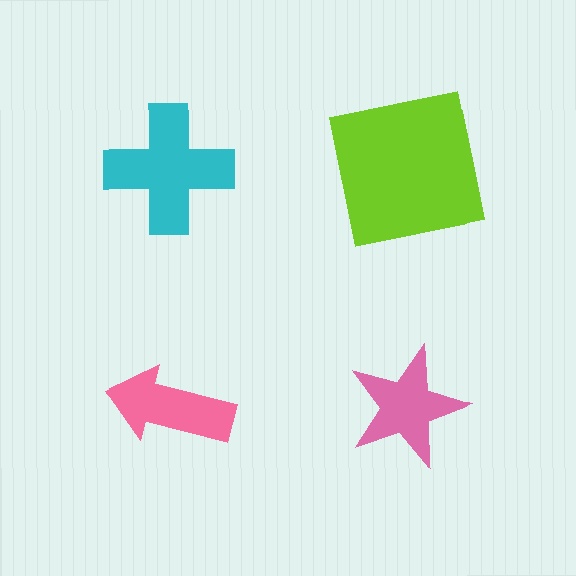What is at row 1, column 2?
A lime square.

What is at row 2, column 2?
A pink star.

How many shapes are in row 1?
2 shapes.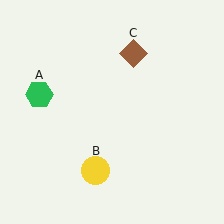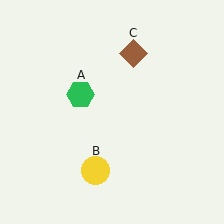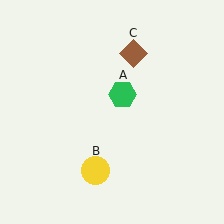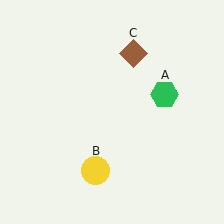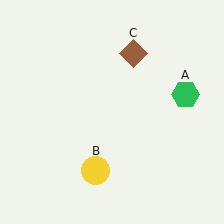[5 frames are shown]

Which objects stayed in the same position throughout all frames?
Yellow circle (object B) and brown diamond (object C) remained stationary.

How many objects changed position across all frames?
1 object changed position: green hexagon (object A).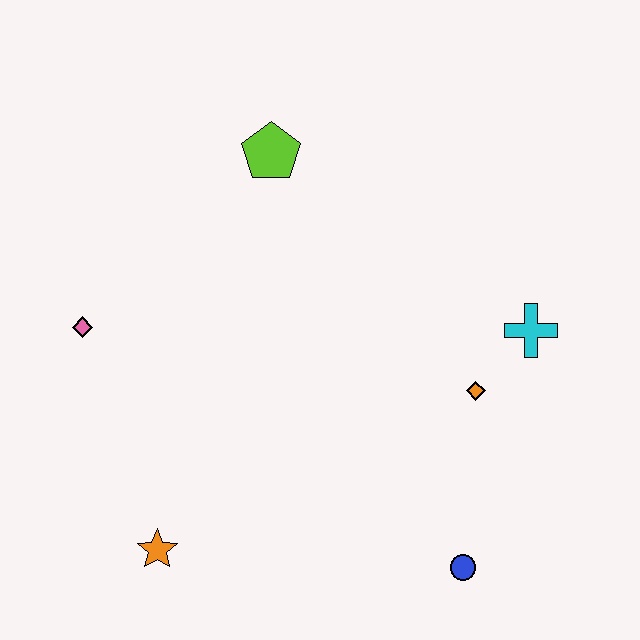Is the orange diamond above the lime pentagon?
No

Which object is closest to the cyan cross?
The orange diamond is closest to the cyan cross.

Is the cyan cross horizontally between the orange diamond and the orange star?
No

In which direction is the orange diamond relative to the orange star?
The orange diamond is to the right of the orange star.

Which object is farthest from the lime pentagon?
The blue circle is farthest from the lime pentagon.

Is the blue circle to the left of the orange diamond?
Yes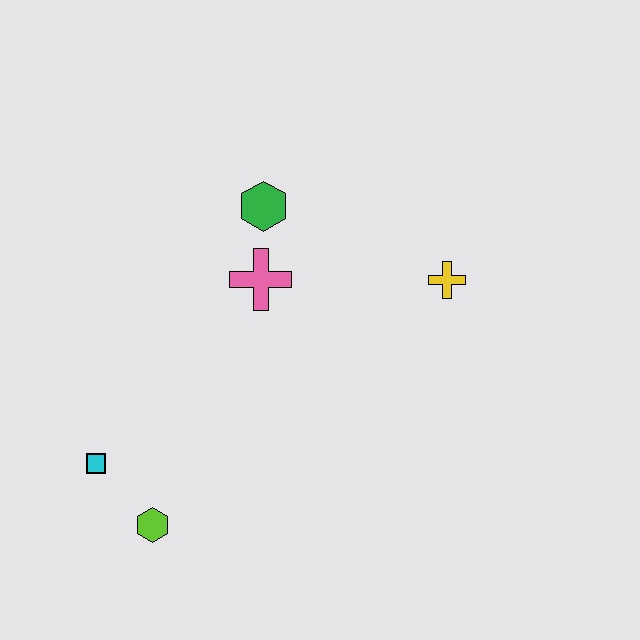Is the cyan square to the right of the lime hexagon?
No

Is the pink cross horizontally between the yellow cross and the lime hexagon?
Yes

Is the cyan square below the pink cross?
Yes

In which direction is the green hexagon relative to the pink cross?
The green hexagon is above the pink cross.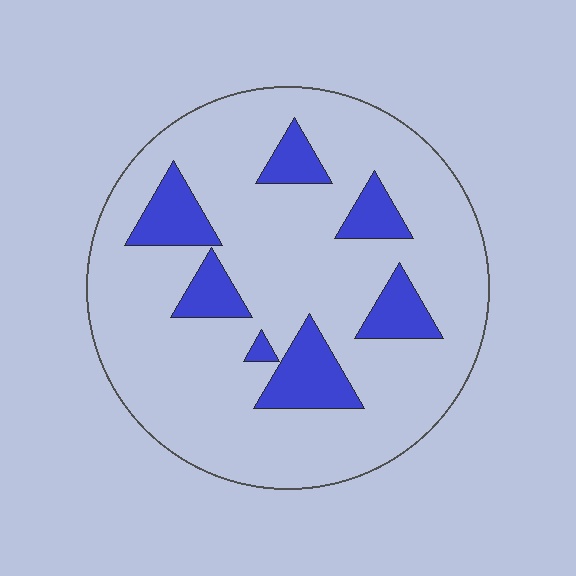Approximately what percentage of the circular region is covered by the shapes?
Approximately 15%.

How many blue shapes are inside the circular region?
7.